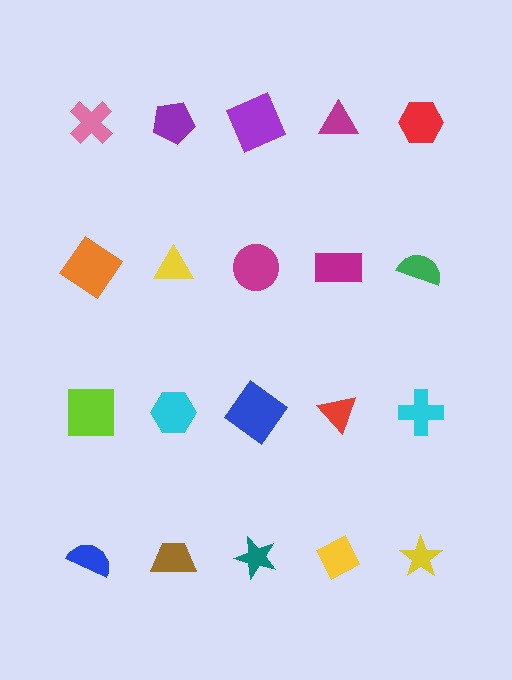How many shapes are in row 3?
5 shapes.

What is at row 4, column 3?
A teal star.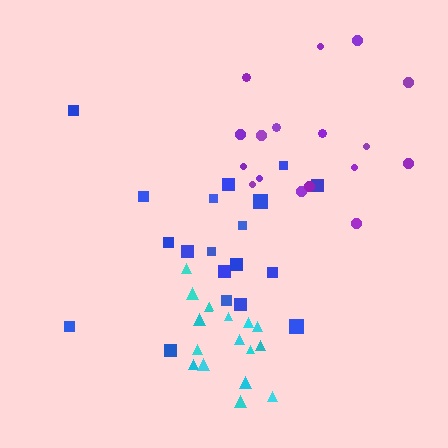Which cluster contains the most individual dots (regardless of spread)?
Blue (19).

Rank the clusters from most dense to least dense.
cyan, purple, blue.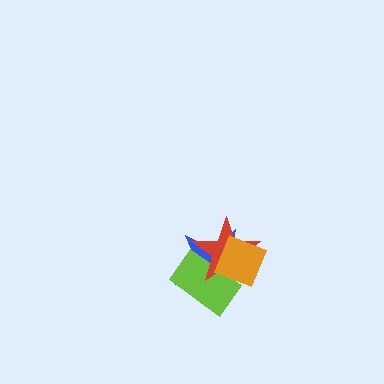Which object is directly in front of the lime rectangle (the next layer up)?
The red star is directly in front of the lime rectangle.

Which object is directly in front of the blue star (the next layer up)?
The lime rectangle is directly in front of the blue star.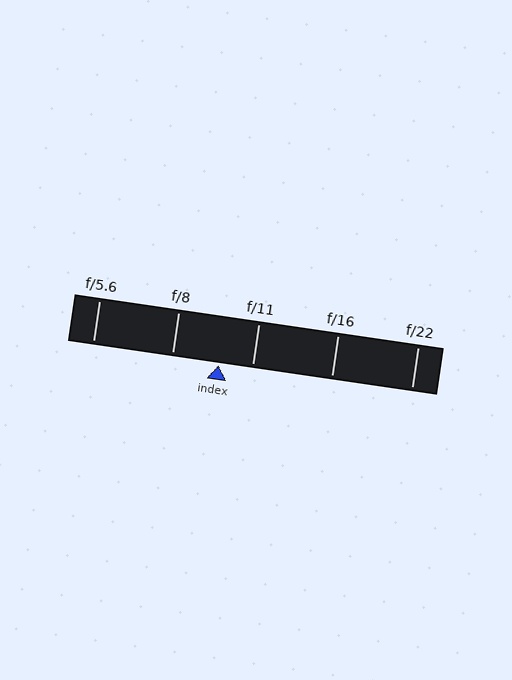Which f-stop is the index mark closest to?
The index mark is closest to f/11.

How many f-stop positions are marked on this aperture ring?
There are 5 f-stop positions marked.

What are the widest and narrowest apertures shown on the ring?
The widest aperture shown is f/5.6 and the narrowest is f/22.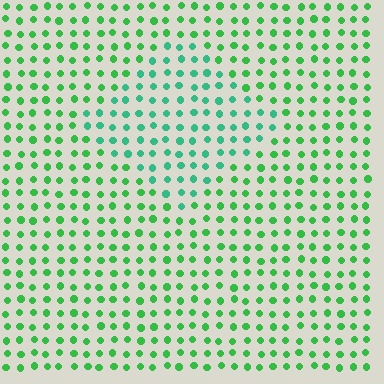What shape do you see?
I see a diamond.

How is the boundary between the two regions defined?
The boundary is defined purely by a slight shift in hue (about 29 degrees). Spacing, size, and orientation are identical on both sides.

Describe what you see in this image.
The image is filled with small green elements in a uniform arrangement. A diamond-shaped region is visible where the elements are tinted to a slightly different hue, forming a subtle color boundary.